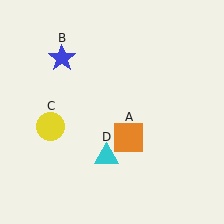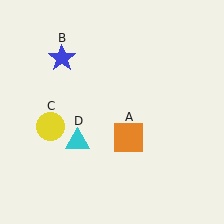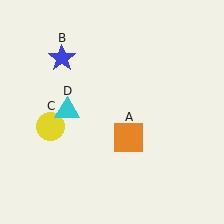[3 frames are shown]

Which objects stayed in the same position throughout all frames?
Orange square (object A) and blue star (object B) and yellow circle (object C) remained stationary.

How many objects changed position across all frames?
1 object changed position: cyan triangle (object D).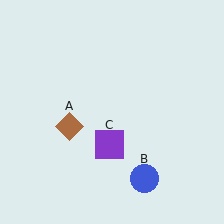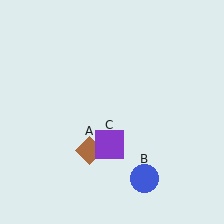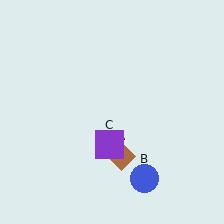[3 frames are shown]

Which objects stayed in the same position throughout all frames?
Blue circle (object B) and purple square (object C) remained stationary.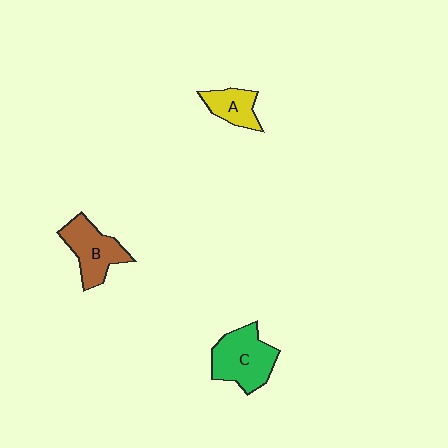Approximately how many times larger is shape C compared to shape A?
Approximately 1.8 times.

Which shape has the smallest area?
Shape A (yellow).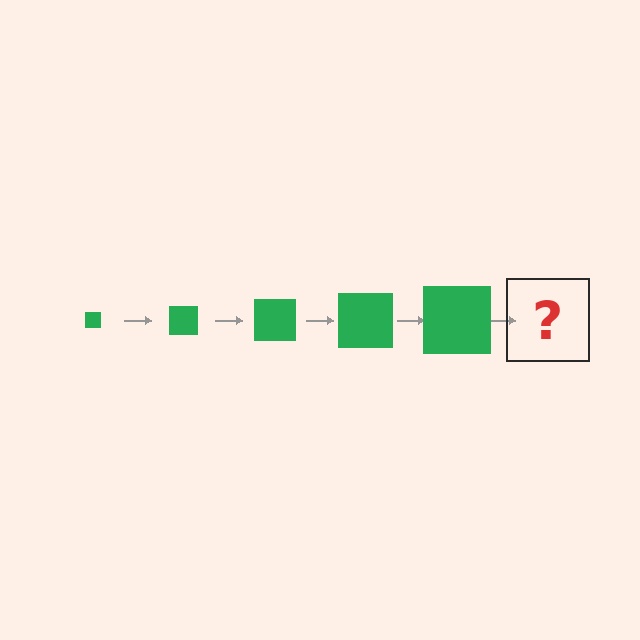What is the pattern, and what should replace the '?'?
The pattern is that the square gets progressively larger each step. The '?' should be a green square, larger than the previous one.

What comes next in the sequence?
The next element should be a green square, larger than the previous one.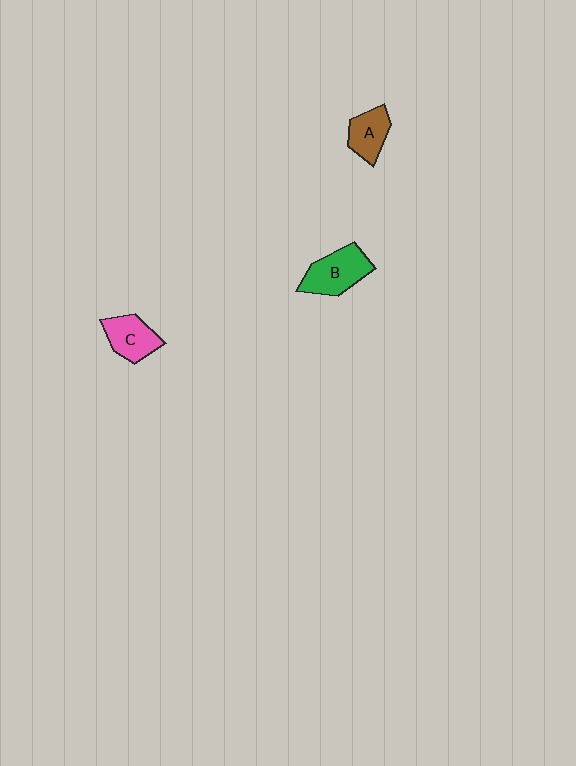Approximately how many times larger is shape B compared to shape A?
Approximately 1.4 times.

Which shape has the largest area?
Shape B (green).